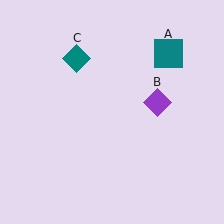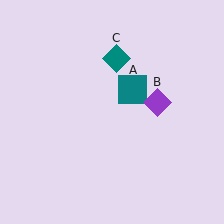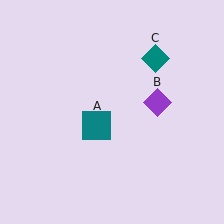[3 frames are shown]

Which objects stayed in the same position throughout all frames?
Purple diamond (object B) remained stationary.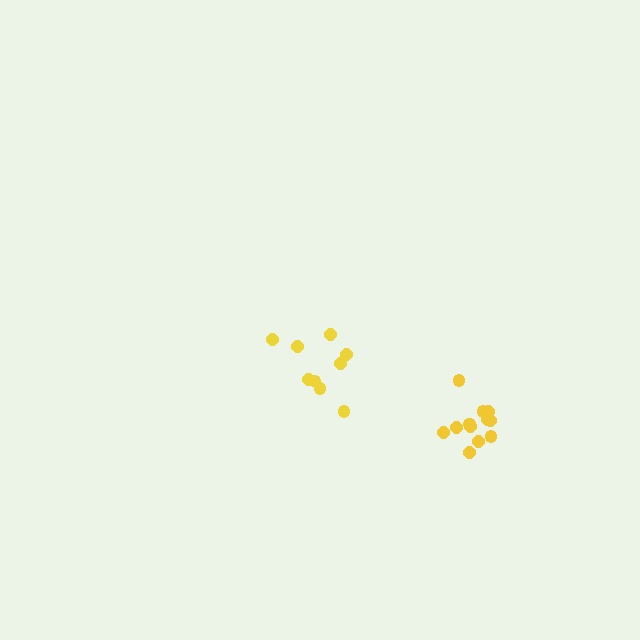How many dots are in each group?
Group 1: 9 dots, Group 2: 12 dots (21 total).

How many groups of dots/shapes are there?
There are 2 groups.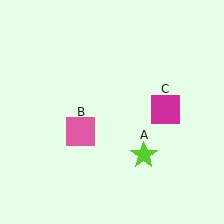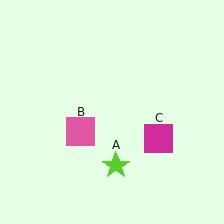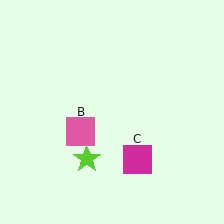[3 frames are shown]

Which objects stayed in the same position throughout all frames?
Pink square (object B) remained stationary.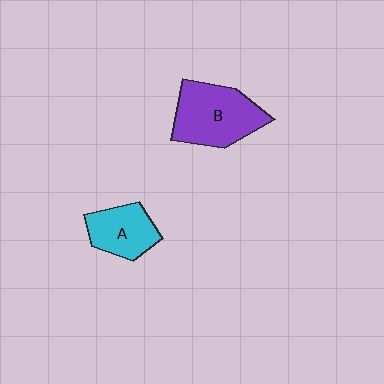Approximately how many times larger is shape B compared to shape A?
Approximately 1.5 times.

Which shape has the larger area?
Shape B (purple).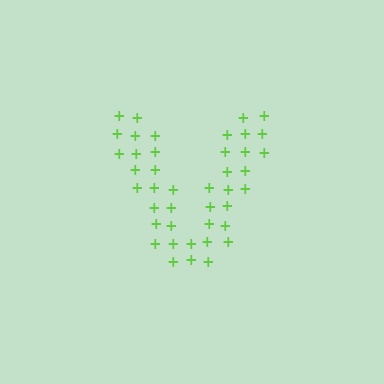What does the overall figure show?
The overall figure shows the letter V.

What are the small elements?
The small elements are plus signs.